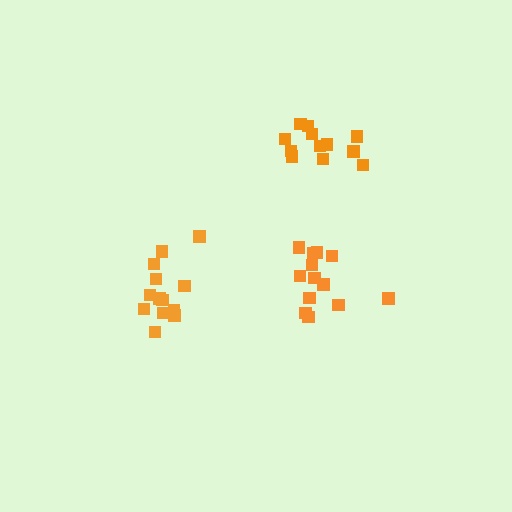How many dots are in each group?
Group 1: 13 dots, Group 2: 13 dots, Group 3: 12 dots (38 total).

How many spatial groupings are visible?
There are 3 spatial groupings.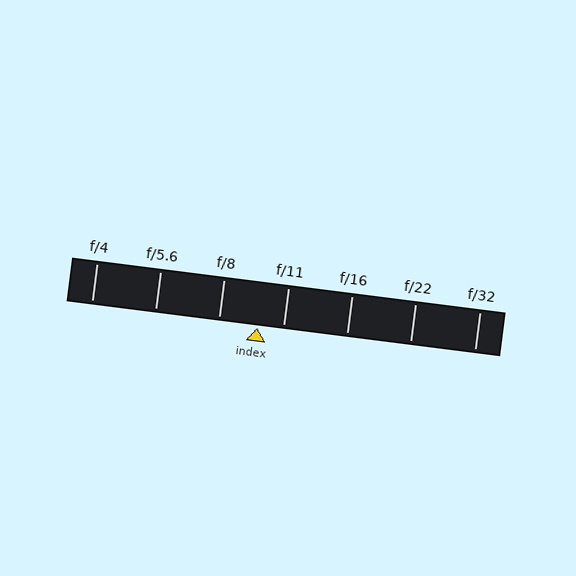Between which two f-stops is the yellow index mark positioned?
The index mark is between f/8 and f/11.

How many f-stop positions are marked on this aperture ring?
There are 7 f-stop positions marked.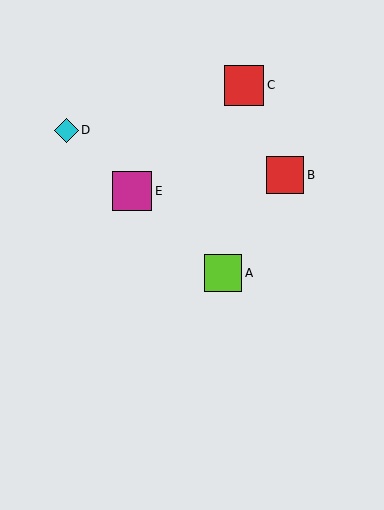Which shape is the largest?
The red square (labeled C) is the largest.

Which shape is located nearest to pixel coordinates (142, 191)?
The magenta square (labeled E) at (132, 191) is nearest to that location.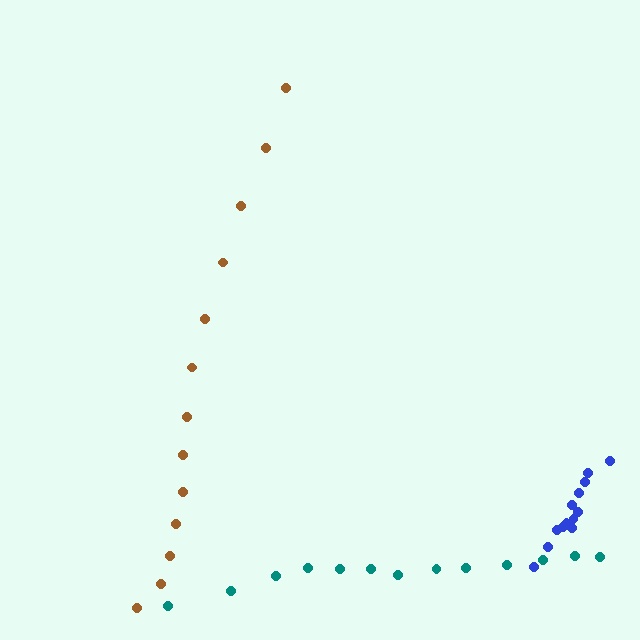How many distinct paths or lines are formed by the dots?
There are 3 distinct paths.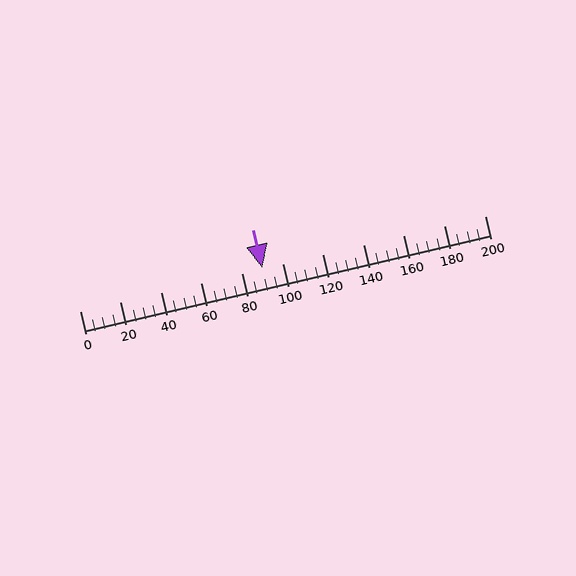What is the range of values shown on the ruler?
The ruler shows values from 0 to 200.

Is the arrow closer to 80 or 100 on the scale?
The arrow is closer to 100.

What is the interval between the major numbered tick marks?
The major tick marks are spaced 20 units apart.